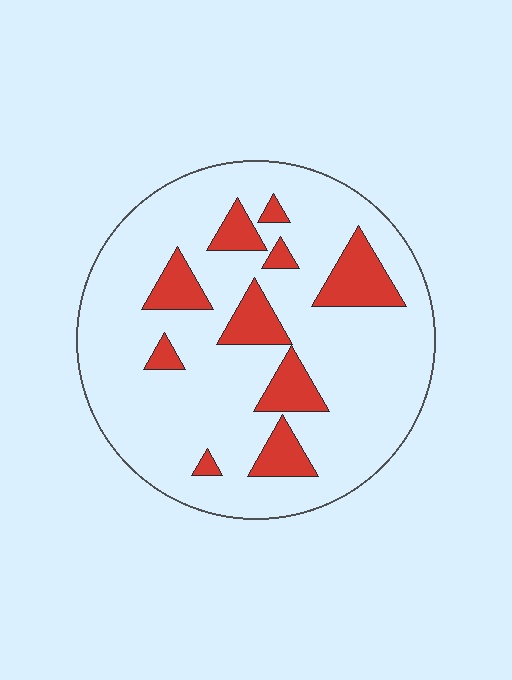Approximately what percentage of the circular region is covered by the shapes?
Approximately 20%.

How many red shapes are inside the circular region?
10.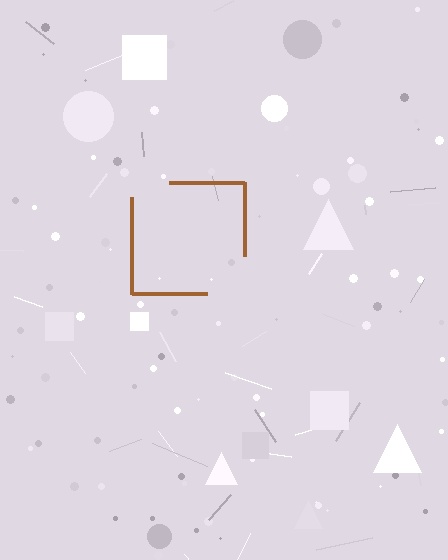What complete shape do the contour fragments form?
The contour fragments form a square.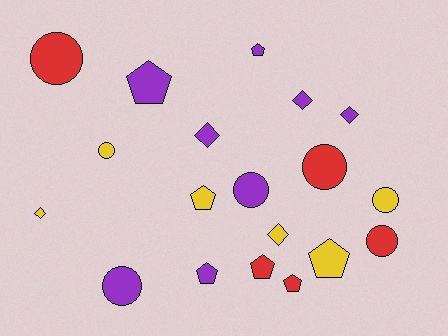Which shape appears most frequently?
Circle, with 7 objects.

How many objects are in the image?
There are 19 objects.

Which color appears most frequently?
Purple, with 8 objects.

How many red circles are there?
There are 3 red circles.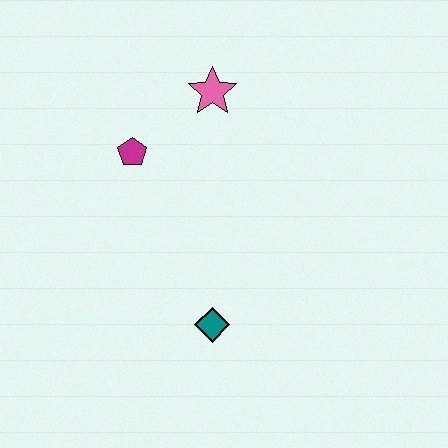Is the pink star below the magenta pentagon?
No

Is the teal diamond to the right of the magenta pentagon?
Yes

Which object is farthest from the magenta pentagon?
The teal diamond is farthest from the magenta pentagon.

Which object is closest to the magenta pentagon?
The pink star is closest to the magenta pentagon.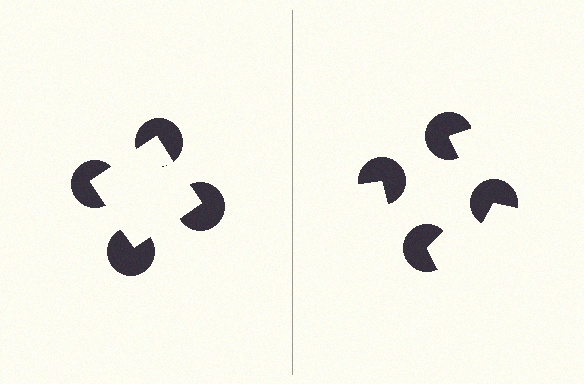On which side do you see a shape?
An illusory square appears on the left side. On the right side the wedge cuts are rotated, so no coherent shape forms.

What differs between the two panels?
The pac-man discs are positioned identically on both sides; only the wedge orientations differ. On the left they align to a square; on the right they are misaligned.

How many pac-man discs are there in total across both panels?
8 — 4 on each side.